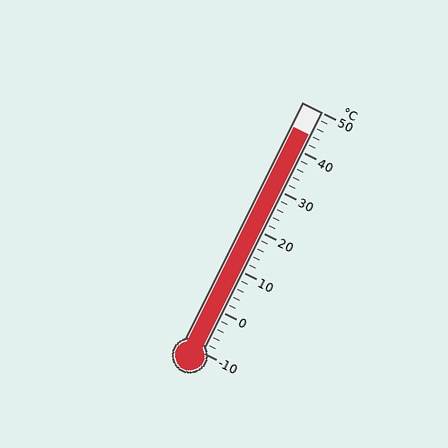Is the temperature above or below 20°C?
The temperature is above 20°C.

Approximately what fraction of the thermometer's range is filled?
The thermometer is filled to approximately 90% of its range.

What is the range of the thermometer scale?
The thermometer scale ranges from -10°C to 50°C.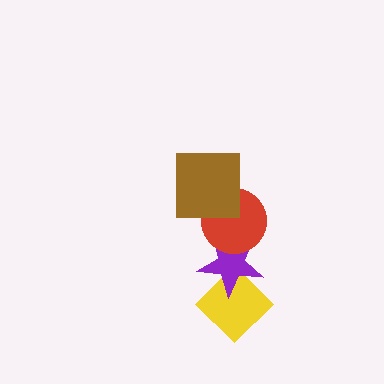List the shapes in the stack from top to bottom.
From top to bottom: the brown square, the red circle, the purple star, the yellow diamond.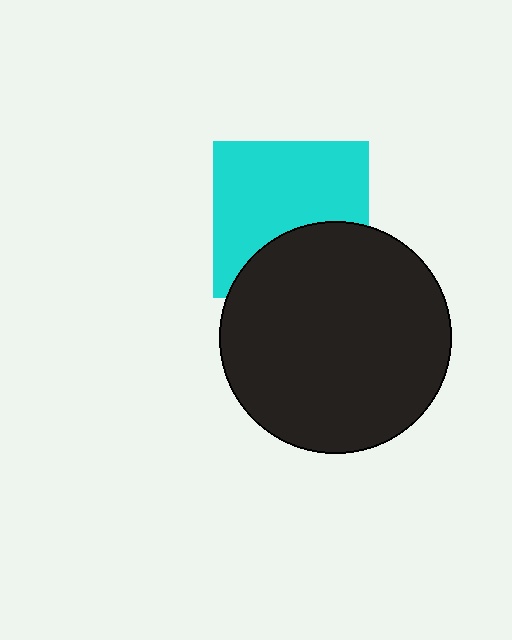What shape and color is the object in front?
The object in front is a black circle.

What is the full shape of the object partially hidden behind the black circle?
The partially hidden object is a cyan square.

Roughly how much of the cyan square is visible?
About half of it is visible (roughly 65%).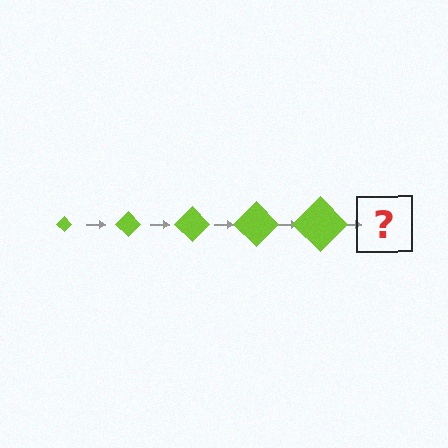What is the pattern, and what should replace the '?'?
The pattern is that the diamond gets progressively larger each step. The '?' should be a lime diamond, larger than the previous one.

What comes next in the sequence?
The next element should be a lime diamond, larger than the previous one.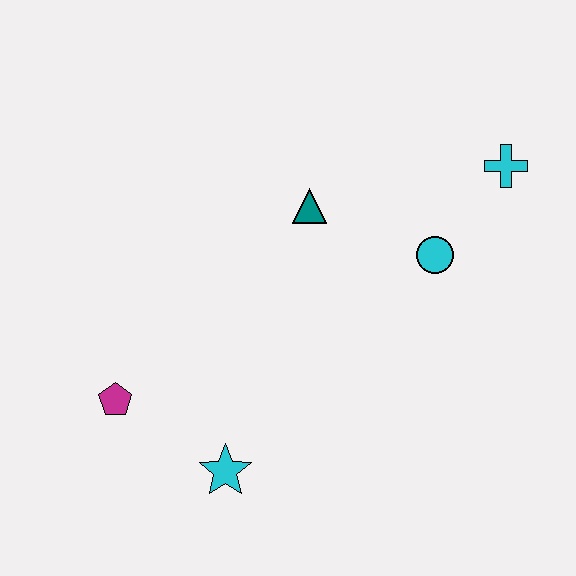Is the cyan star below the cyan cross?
Yes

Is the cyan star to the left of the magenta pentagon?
No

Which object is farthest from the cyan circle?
The magenta pentagon is farthest from the cyan circle.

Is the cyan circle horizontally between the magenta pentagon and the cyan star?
No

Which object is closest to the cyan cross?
The cyan circle is closest to the cyan cross.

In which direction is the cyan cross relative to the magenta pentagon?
The cyan cross is to the right of the magenta pentagon.